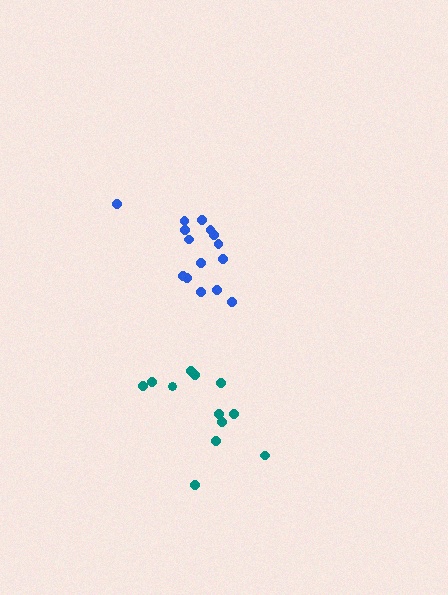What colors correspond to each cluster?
The clusters are colored: teal, blue.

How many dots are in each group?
Group 1: 12 dots, Group 2: 15 dots (27 total).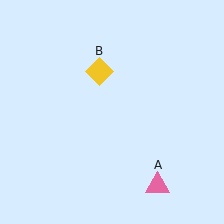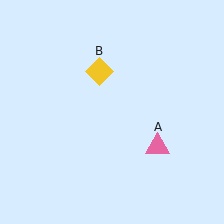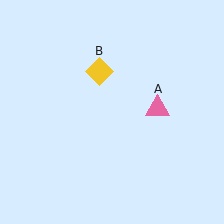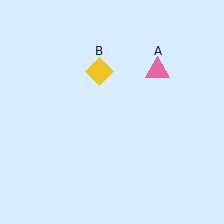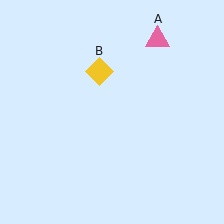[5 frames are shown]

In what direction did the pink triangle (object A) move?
The pink triangle (object A) moved up.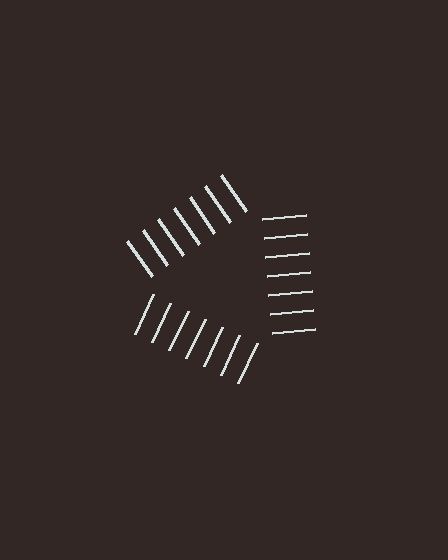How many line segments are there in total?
21 — 7 along each of the 3 edges.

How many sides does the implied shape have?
3 sides — the line-ends trace a triangle.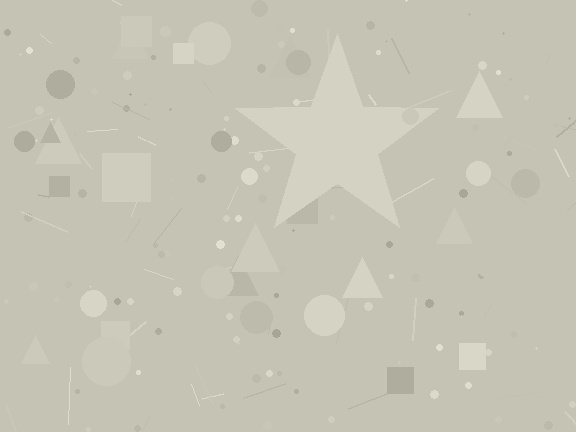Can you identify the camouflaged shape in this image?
The camouflaged shape is a star.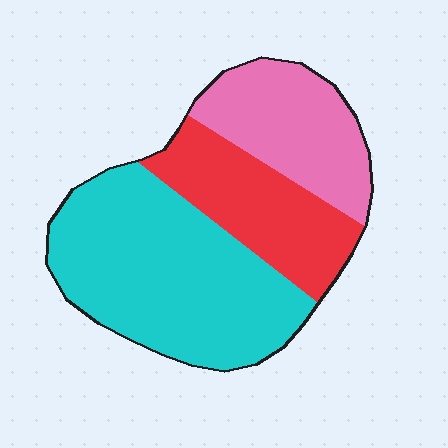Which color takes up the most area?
Cyan, at roughly 50%.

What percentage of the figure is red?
Red takes up between a quarter and a half of the figure.